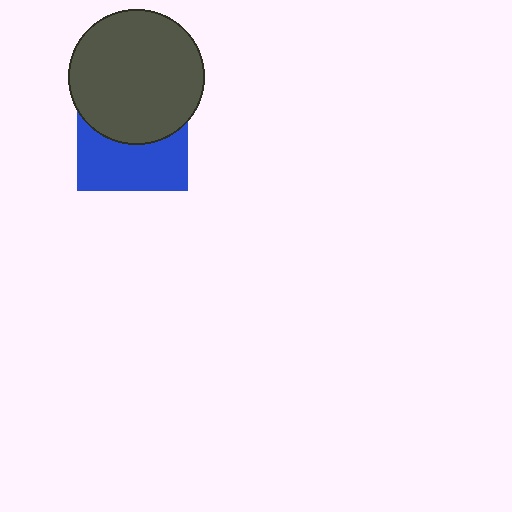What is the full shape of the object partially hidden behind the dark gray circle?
The partially hidden object is a blue square.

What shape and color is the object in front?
The object in front is a dark gray circle.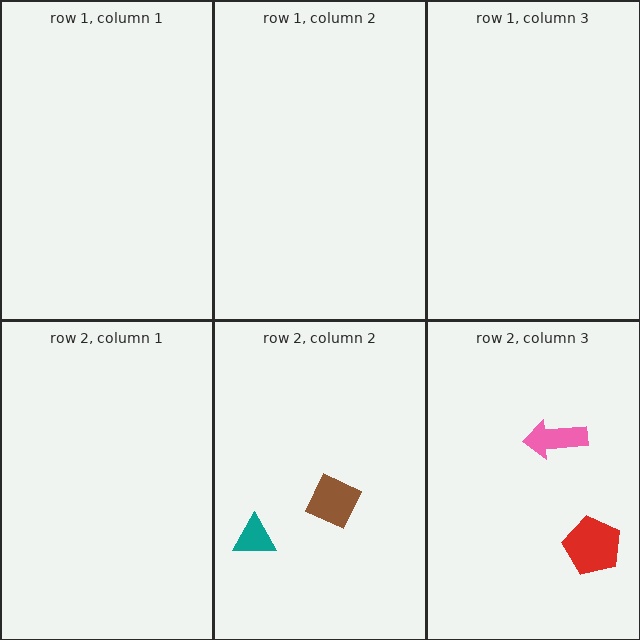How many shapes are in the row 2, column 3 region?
2.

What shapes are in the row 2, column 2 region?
The teal triangle, the brown diamond.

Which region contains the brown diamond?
The row 2, column 2 region.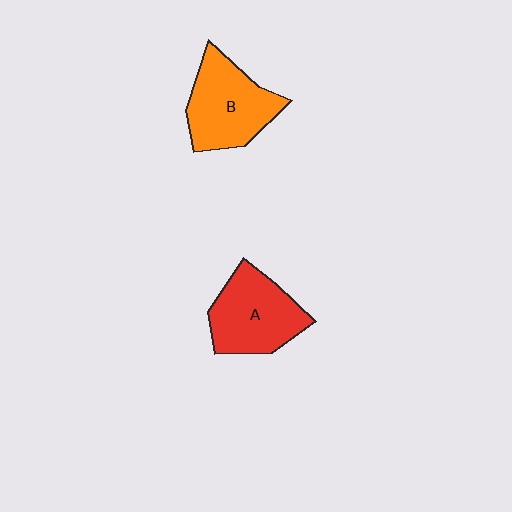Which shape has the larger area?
Shape B (orange).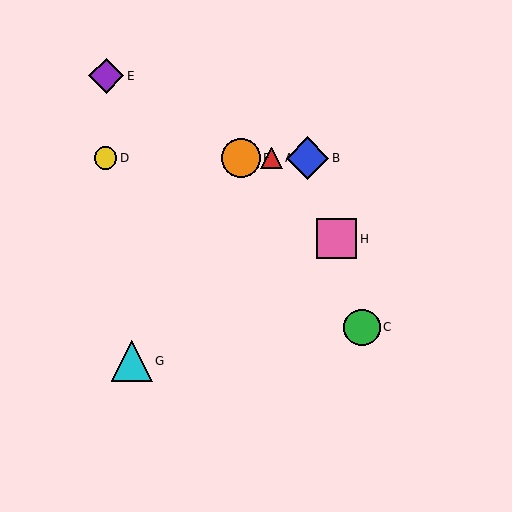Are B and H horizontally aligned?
No, B is at y≈158 and H is at y≈239.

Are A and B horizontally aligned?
Yes, both are at y≈158.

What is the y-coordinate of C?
Object C is at y≈327.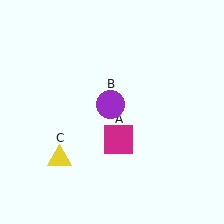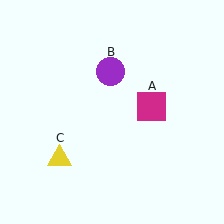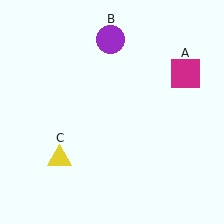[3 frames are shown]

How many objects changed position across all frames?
2 objects changed position: magenta square (object A), purple circle (object B).